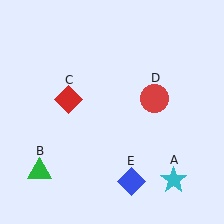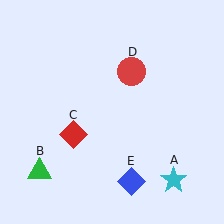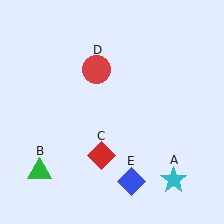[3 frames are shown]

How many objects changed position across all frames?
2 objects changed position: red diamond (object C), red circle (object D).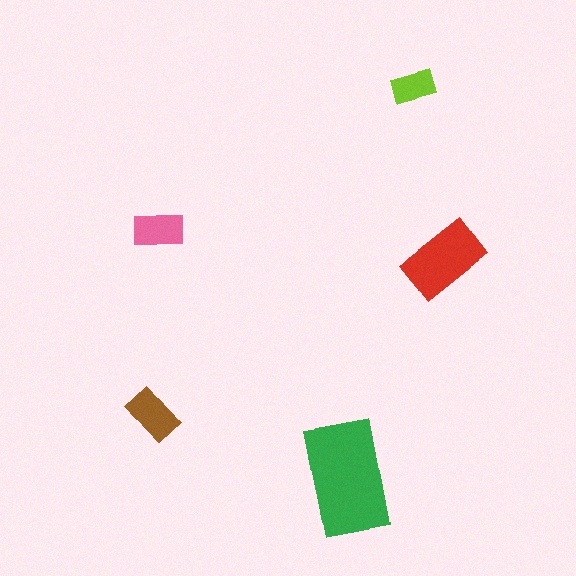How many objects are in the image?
There are 5 objects in the image.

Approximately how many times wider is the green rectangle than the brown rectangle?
About 2 times wider.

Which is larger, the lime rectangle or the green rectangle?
The green one.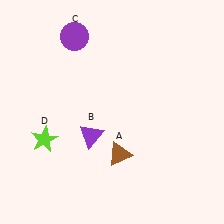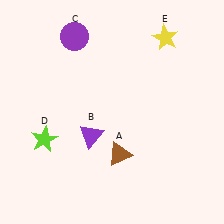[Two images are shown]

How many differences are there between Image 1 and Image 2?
There is 1 difference between the two images.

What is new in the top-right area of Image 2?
A yellow star (E) was added in the top-right area of Image 2.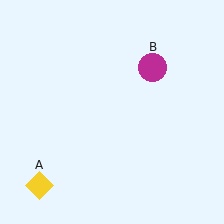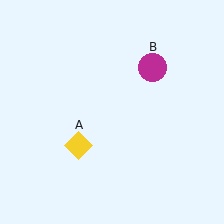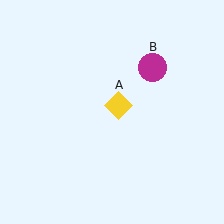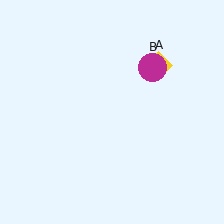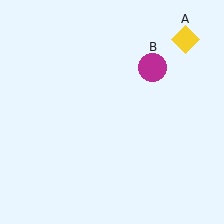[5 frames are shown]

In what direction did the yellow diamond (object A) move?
The yellow diamond (object A) moved up and to the right.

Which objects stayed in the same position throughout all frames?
Magenta circle (object B) remained stationary.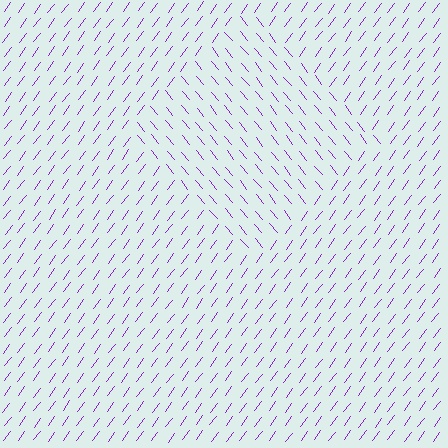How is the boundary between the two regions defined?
The boundary is defined purely by a change in line orientation (approximately 75 degrees difference). All lines are the same color and thickness.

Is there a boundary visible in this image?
Yes, there is a texture boundary formed by a change in line orientation.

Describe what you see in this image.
The image is filled with small purple line segments. A diamond region in the image has lines oriented differently from the surrounding lines, creating a visible texture boundary.